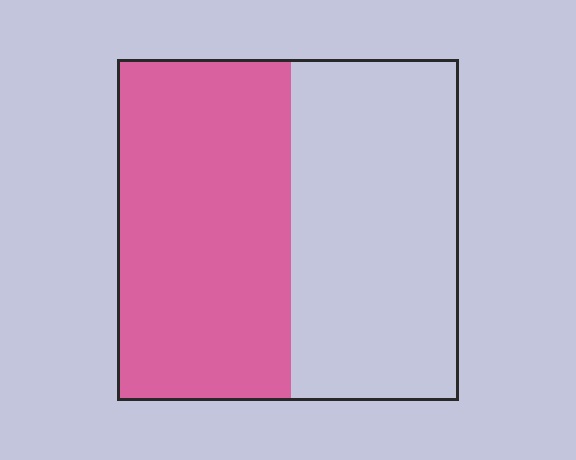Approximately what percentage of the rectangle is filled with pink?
Approximately 50%.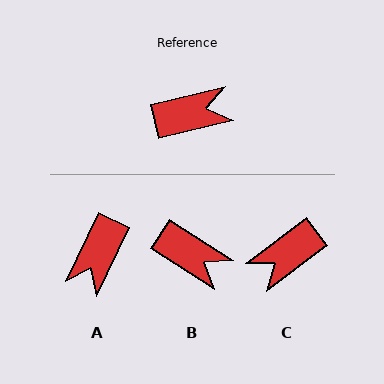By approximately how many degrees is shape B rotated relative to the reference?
Approximately 47 degrees clockwise.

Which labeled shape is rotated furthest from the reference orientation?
C, about 156 degrees away.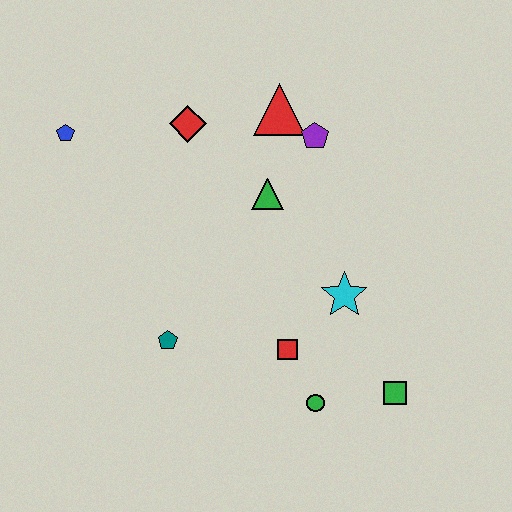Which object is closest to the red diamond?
The red triangle is closest to the red diamond.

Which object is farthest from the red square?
The blue pentagon is farthest from the red square.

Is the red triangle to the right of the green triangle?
Yes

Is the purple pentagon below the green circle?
No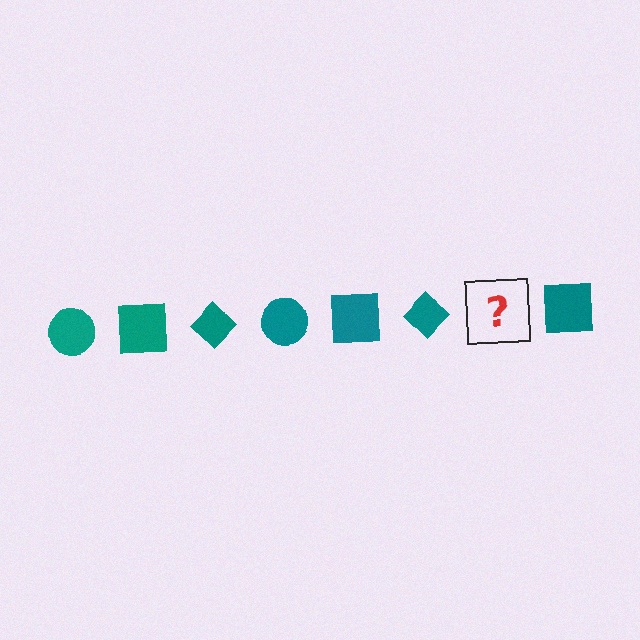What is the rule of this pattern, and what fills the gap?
The rule is that the pattern cycles through circle, square, diamond shapes in teal. The gap should be filled with a teal circle.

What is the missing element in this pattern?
The missing element is a teal circle.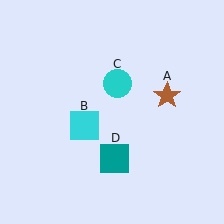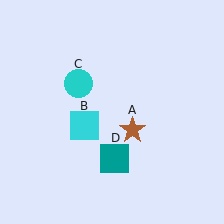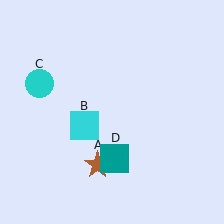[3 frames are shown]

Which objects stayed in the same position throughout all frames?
Cyan square (object B) and teal square (object D) remained stationary.